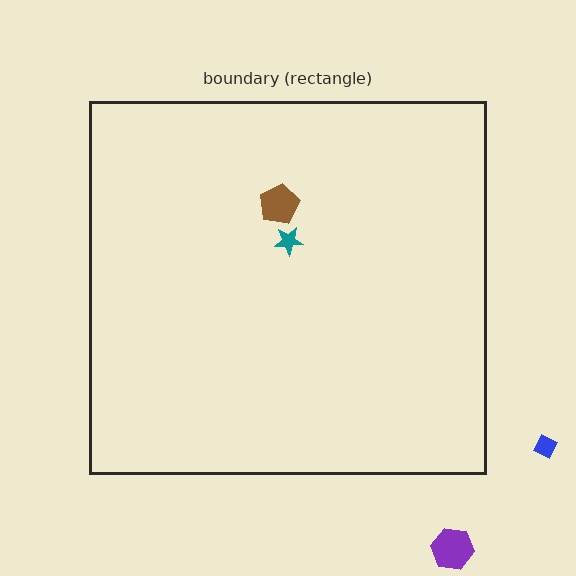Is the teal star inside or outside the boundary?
Inside.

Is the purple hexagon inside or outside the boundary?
Outside.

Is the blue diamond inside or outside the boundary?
Outside.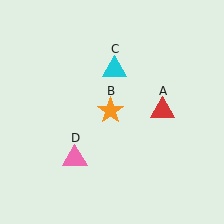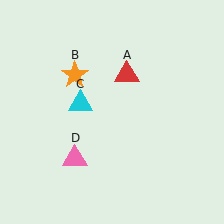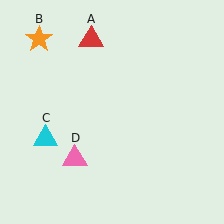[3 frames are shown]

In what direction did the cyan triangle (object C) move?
The cyan triangle (object C) moved down and to the left.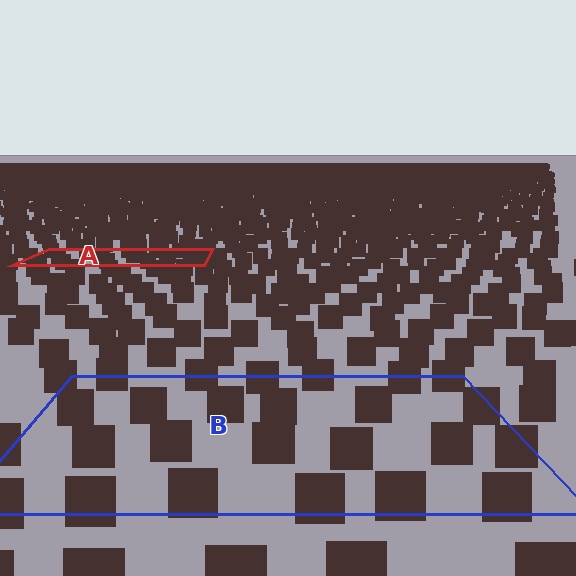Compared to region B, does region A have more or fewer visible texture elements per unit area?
Region A has more texture elements per unit area — they are packed more densely because it is farther away.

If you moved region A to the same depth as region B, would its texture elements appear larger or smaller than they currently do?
They would appear larger. At a closer depth, the same texture elements are projected at a bigger on-screen size.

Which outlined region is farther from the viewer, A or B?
Region A is farther from the viewer — the texture elements inside it appear smaller and more densely packed.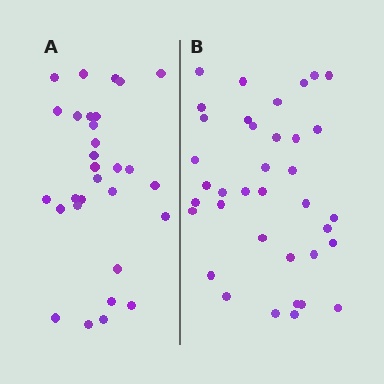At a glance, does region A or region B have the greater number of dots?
Region B (the right region) has more dots.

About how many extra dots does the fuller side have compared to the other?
Region B has roughly 8 or so more dots than region A.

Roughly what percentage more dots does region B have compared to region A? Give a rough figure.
About 25% more.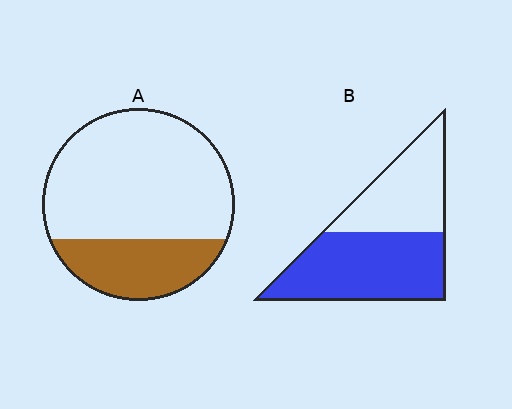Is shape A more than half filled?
No.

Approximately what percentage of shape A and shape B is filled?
A is approximately 30% and B is approximately 60%.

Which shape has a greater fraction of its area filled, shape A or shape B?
Shape B.